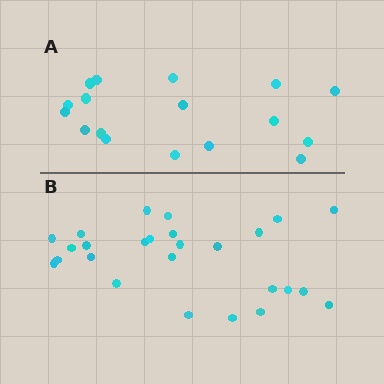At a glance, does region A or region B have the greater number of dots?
Region B (the bottom region) has more dots.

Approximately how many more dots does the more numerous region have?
Region B has roughly 8 or so more dots than region A.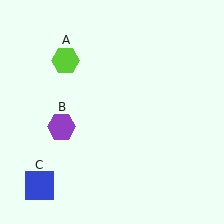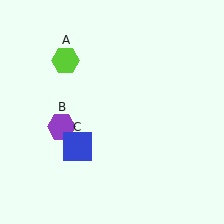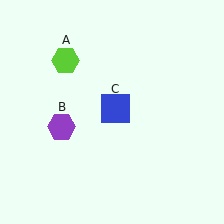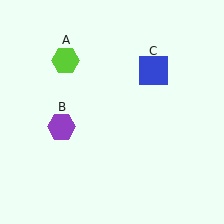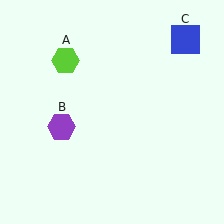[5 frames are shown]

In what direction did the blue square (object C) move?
The blue square (object C) moved up and to the right.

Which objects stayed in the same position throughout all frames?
Lime hexagon (object A) and purple hexagon (object B) remained stationary.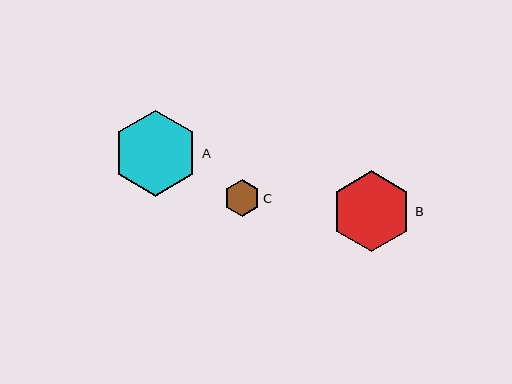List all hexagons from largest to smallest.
From largest to smallest: A, B, C.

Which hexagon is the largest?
Hexagon A is the largest with a size of approximately 86 pixels.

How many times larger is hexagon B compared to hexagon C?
Hexagon B is approximately 2.2 times the size of hexagon C.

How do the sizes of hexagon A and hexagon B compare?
Hexagon A and hexagon B are approximately the same size.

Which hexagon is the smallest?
Hexagon C is the smallest with a size of approximately 37 pixels.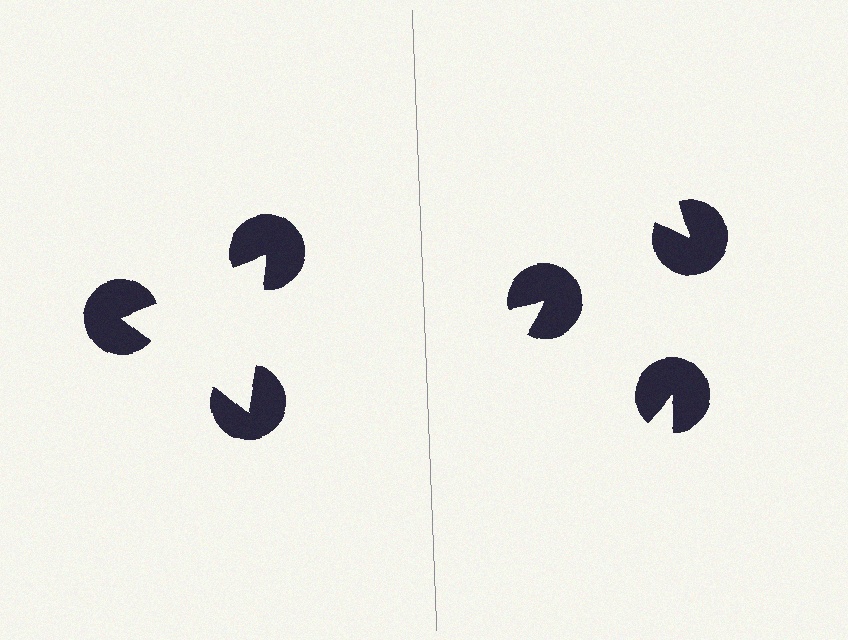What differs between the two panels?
The pac-man discs are positioned identically on both sides; only the wedge orientations differ. On the left they align to a triangle; on the right they are misaligned.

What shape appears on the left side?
An illusory triangle.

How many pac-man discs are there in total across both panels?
6 — 3 on each side.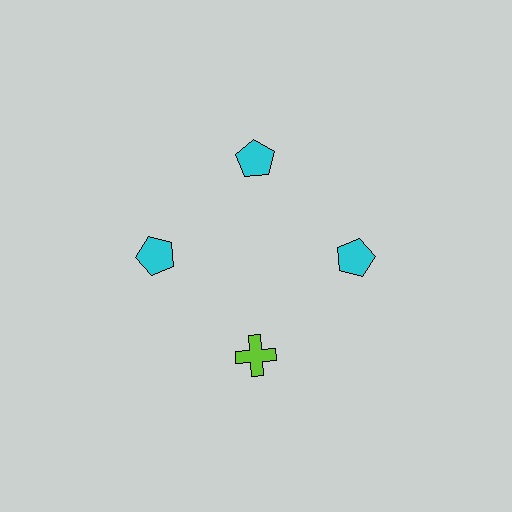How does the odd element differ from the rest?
It differs in both color (lime instead of cyan) and shape (cross instead of pentagon).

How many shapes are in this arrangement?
There are 4 shapes arranged in a ring pattern.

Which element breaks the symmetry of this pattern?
The lime cross at roughly the 6 o'clock position breaks the symmetry. All other shapes are cyan pentagons.